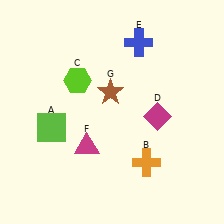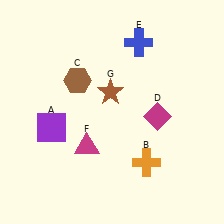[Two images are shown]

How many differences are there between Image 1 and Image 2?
There are 2 differences between the two images.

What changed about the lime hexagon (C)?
In Image 1, C is lime. In Image 2, it changed to brown.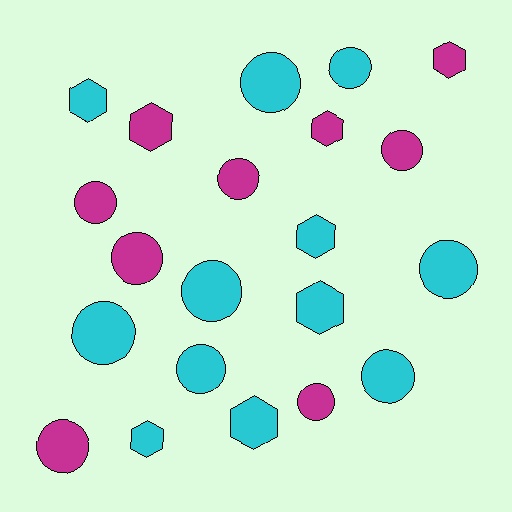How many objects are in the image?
There are 21 objects.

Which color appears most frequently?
Cyan, with 12 objects.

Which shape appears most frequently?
Circle, with 13 objects.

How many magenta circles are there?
There are 6 magenta circles.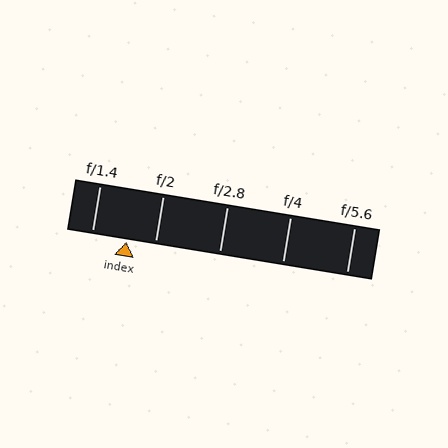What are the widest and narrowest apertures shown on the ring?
The widest aperture shown is f/1.4 and the narrowest is f/5.6.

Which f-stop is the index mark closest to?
The index mark is closest to f/2.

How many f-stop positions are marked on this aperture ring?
There are 5 f-stop positions marked.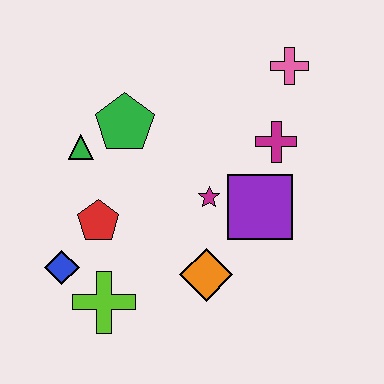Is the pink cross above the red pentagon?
Yes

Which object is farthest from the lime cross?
The pink cross is farthest from the lime cross.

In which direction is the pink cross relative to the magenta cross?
The pink cross is above the magenta cross.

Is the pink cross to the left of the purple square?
No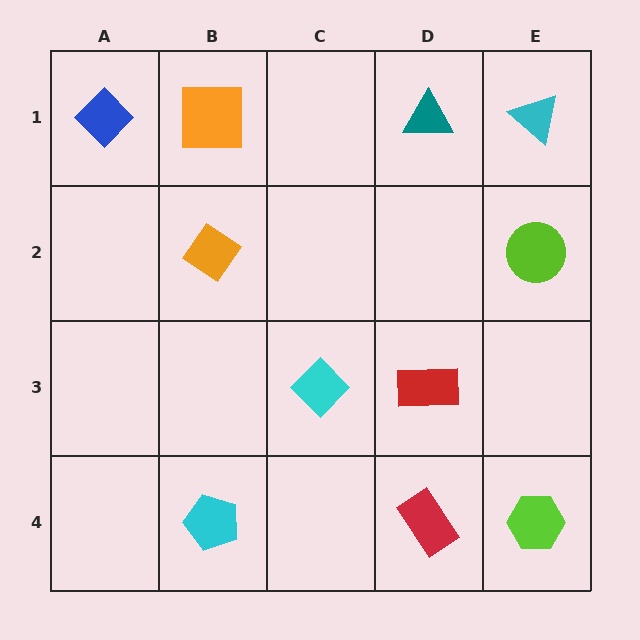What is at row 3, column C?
A cyan diamond.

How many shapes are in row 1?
4 shapes.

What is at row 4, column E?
A lime hexagon.